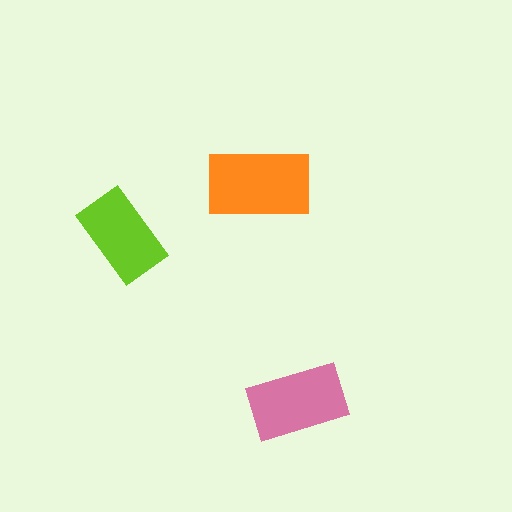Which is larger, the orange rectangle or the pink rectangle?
The orange one.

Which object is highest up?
The orange rectangle is topmost.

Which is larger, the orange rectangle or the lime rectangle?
The orange one.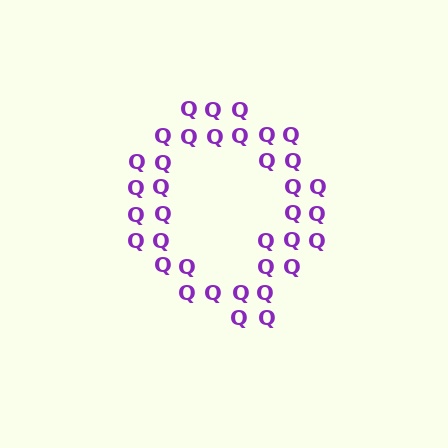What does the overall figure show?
The overall figure shows the letter Q.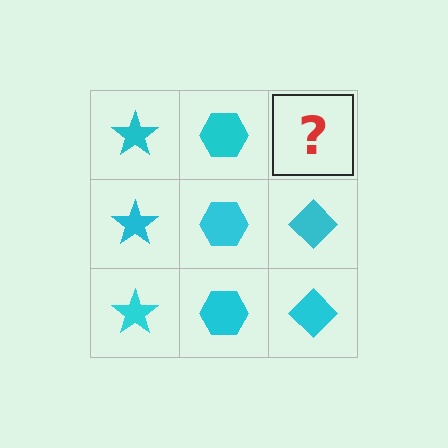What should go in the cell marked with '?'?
The missing cell should contain a cyan diamond.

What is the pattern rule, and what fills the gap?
The rule is that each column has a consistent shape. The gap should be filled with a cyan diamond.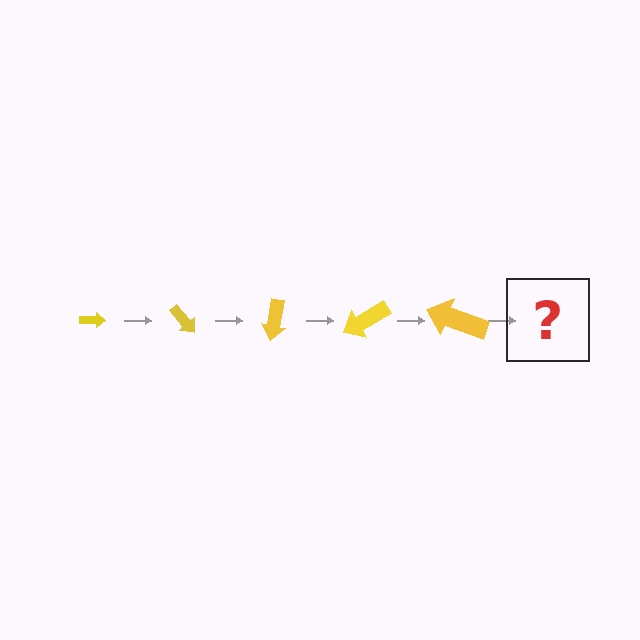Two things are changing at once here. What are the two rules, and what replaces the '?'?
The two rules are that the arrow grows larger each step and it rotates 50 degrees each step. The '?' should be an arrow, larger than the previous one and rotated 250 degrees from the start.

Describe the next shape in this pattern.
It should be an arrow, larger than the previous one and rotated 250 degrees from the start.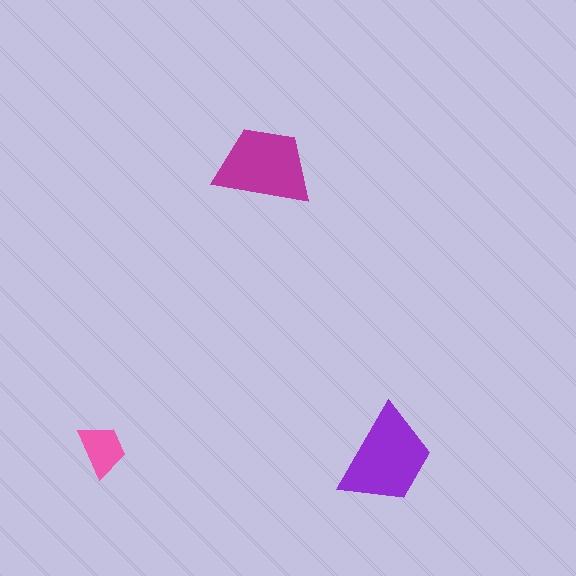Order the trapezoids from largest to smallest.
the purple one, the magenta one, the pink one.